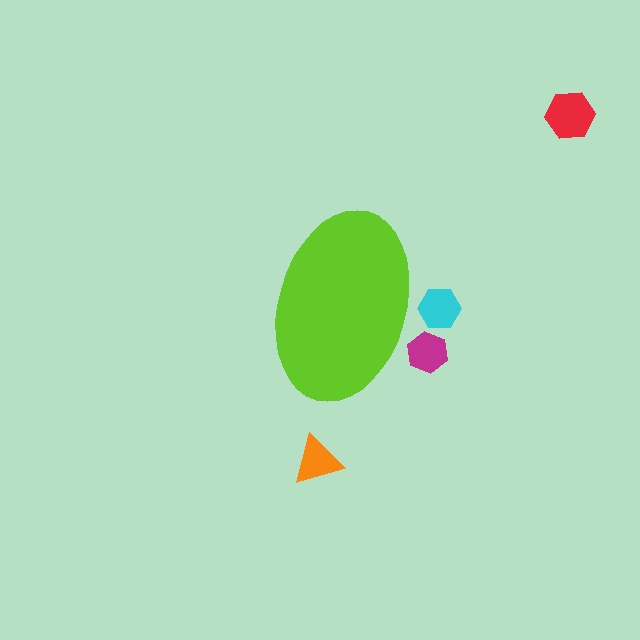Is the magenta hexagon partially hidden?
Yes, the magenta hexagon is partially hidden behind the lime ellipse.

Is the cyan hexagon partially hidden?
Yes, the cyan hexagon is partially hidden behind the lime ellipse.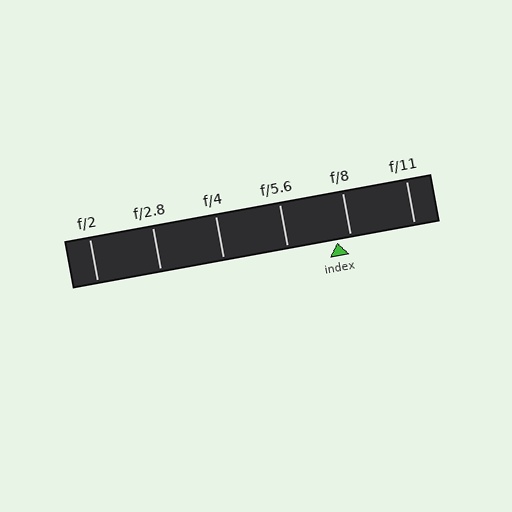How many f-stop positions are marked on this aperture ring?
There are 6 f-stop positions marked.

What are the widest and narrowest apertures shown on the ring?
The widest aperture shown is f/2 and the narrowest is f/11.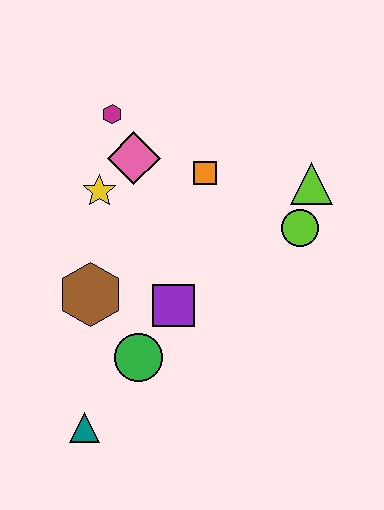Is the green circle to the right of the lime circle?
No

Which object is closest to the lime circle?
The lime triangle is closest to the lime circle.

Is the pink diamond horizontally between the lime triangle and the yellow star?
Yes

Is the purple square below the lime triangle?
Yes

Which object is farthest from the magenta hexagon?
The teal triangle is farthest from the magenta hexagon.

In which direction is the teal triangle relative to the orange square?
The teal triangle is below the orange square.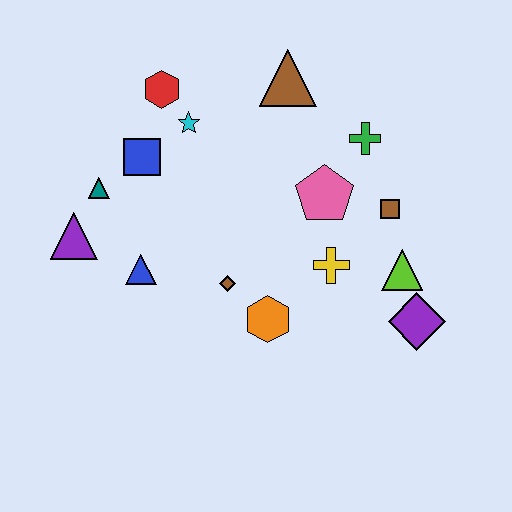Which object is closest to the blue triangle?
The purple triangle is closest to the blue triangle.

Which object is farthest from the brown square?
The purple triangle is farthest from the brown square.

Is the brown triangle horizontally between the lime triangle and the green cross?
No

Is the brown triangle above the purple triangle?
Yes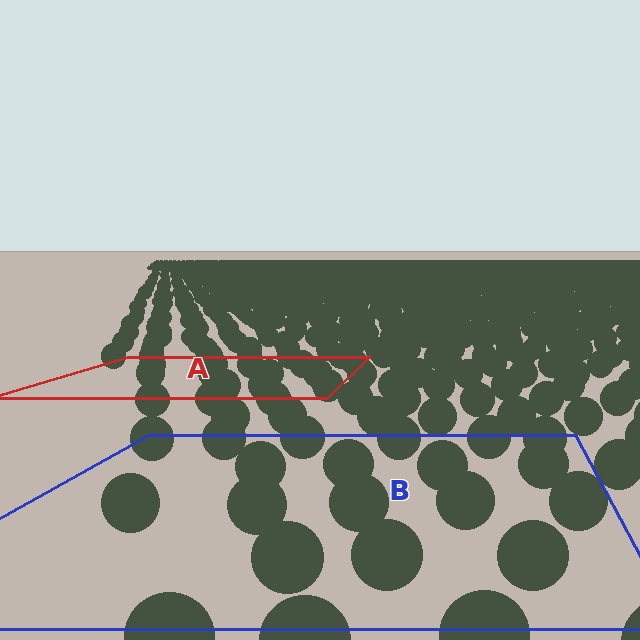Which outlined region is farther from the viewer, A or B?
Region A is farther from the viewer — the texture elements inside it appear smaller and more densely packed.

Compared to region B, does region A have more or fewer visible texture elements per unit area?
Region A has more texture elements per unit area — they are packed more densely because it is farther away.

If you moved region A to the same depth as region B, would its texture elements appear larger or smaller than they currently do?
They would appear larger. At a closer depth, the same texture elements are projected at a bigger on-screen size.